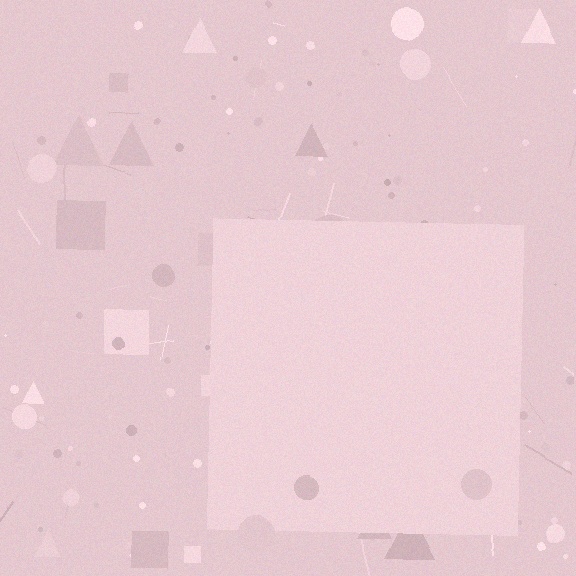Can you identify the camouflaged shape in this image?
The camouflaged shape is a square.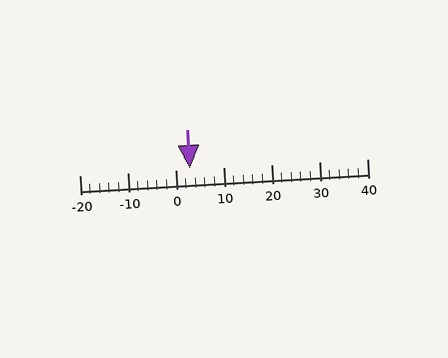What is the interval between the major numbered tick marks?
The major tick marks are spaced 10 units apart.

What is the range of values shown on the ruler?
The ruler shows values from -20 to 40.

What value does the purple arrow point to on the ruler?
The purple arrow points to approximately 3.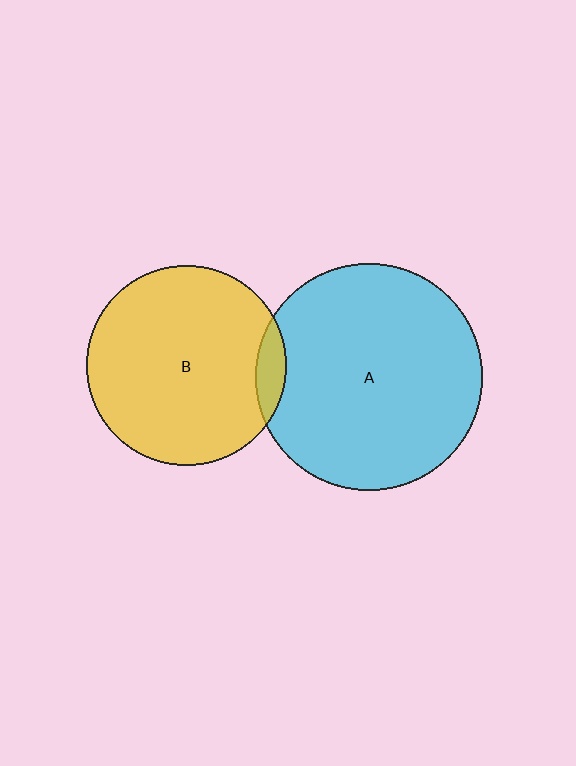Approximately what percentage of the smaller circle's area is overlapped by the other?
Approximately 5%.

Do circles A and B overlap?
Yes.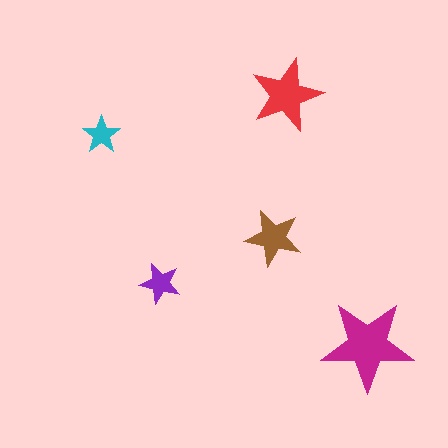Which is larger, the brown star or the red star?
The red one.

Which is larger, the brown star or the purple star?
The brown one.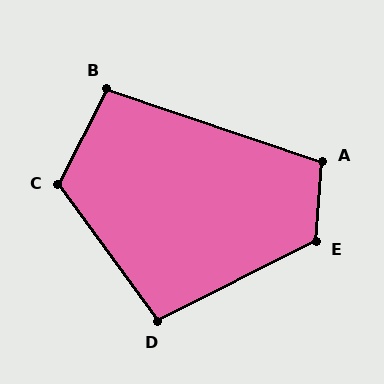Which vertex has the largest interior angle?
E, at approximately 121 degrees.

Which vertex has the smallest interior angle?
B, at approximately 98 degrees.